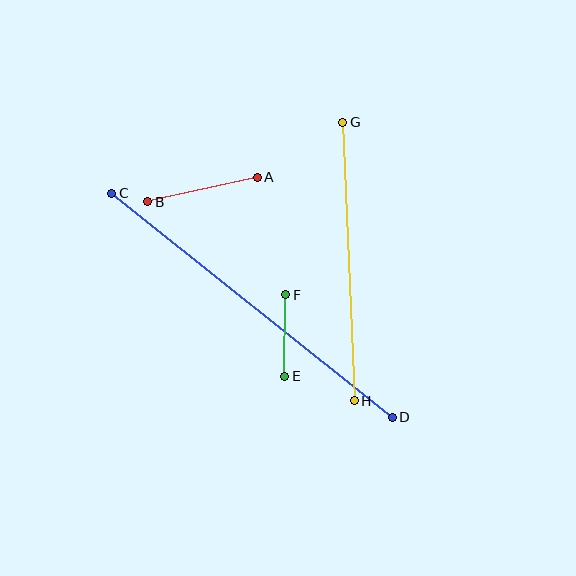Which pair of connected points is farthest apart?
Points C and D are farthest apart.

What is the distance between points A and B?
The distance is approximately 112 pixels.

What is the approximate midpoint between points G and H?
The midpoint is at approximately (348, 262) pixels.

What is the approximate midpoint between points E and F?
The midpoint is at approximately (285, 335) pixels.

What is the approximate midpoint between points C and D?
The midpoint is at approximately (252, 305) pixels.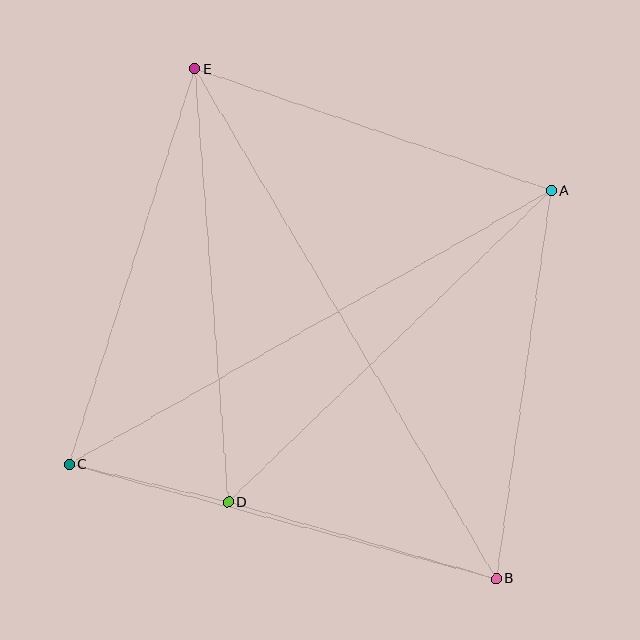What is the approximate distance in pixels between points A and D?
The distance between A and D is approximately 449 pixels.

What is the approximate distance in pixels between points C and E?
The distance between C and E is approximately 415 pixels.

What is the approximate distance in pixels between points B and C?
The distance between B and C is approximately 442 pixels.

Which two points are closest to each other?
Points C and D are closest to each other.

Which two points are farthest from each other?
Points B and E are farthest from each other.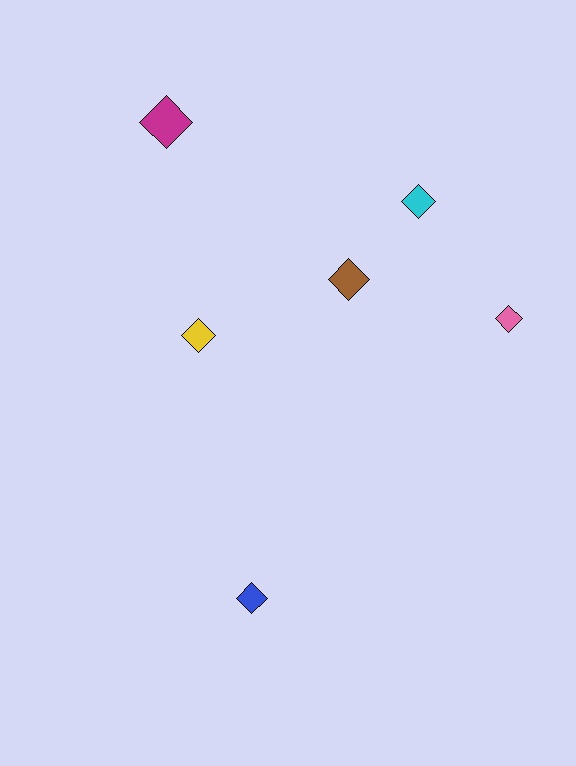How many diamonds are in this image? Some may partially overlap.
There are 6 diamonds.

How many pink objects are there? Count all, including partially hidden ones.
There is 1 pink object.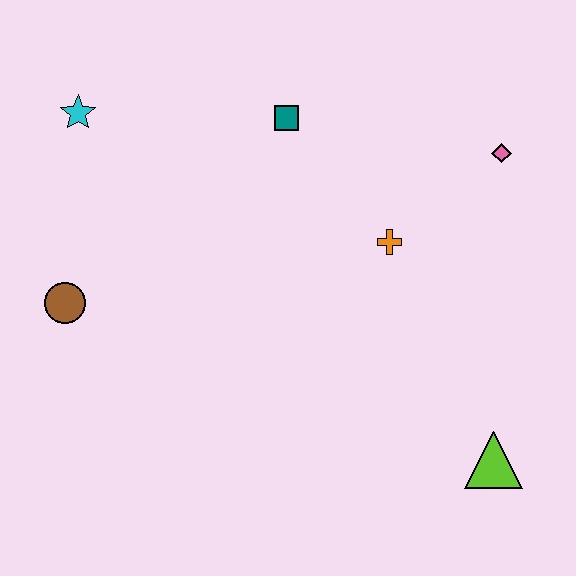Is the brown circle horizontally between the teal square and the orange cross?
No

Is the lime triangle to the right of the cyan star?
Yes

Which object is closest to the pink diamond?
The orange cross is closest to the pink diamond.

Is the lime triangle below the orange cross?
Yes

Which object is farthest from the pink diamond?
The brown circle is farthest from the pink diamond.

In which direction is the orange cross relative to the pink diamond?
The orange cross is to the left of the pink diamond.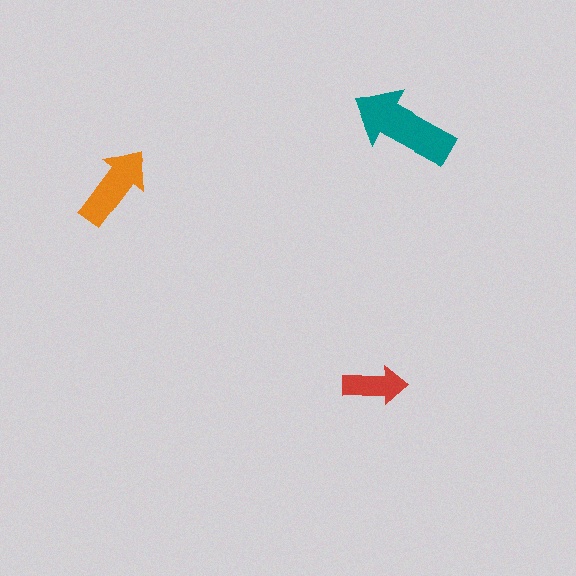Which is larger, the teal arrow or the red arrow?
The teal one.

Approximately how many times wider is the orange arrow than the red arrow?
About 1.5 times wider.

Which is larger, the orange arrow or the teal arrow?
The teal one.